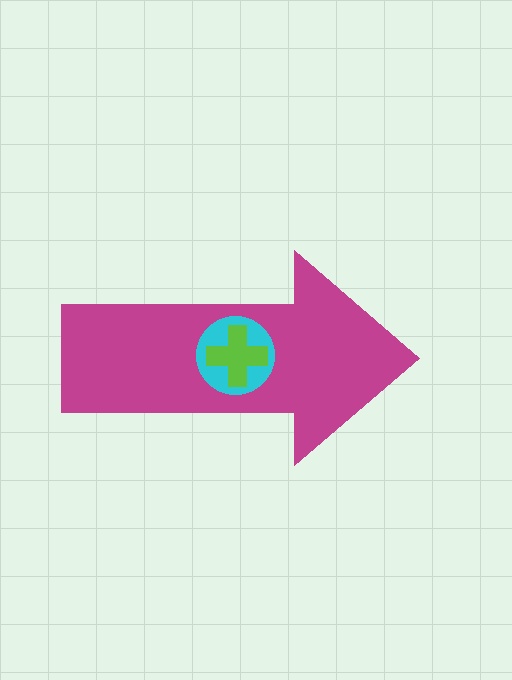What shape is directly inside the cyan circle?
The lime cross.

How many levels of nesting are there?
3.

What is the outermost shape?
The magenta arrow.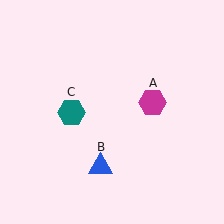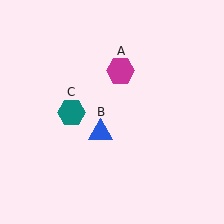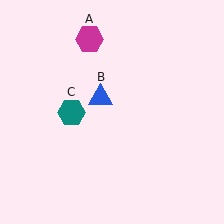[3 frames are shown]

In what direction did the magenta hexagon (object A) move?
The magenta hexagon (object A) moved up and to the left.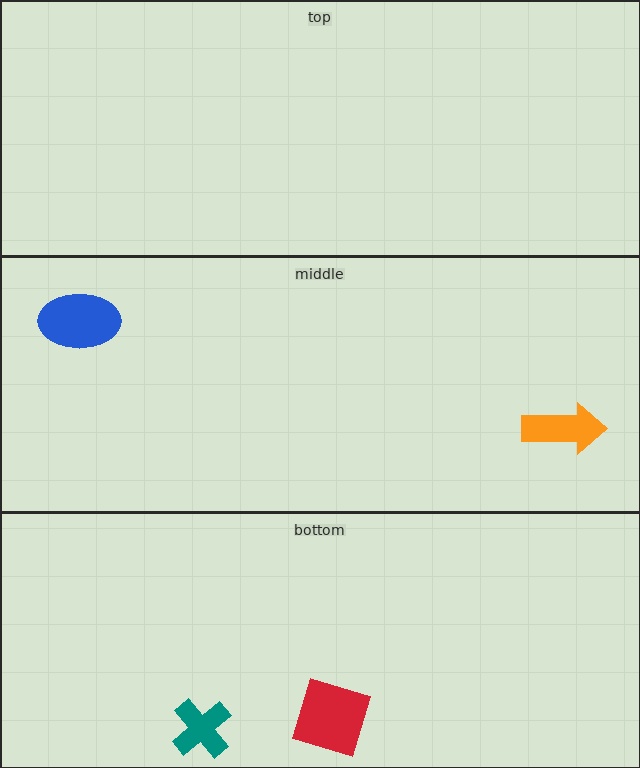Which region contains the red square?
The bottom region.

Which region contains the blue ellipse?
The middle region.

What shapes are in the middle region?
The blue ellipse, the orange arrow.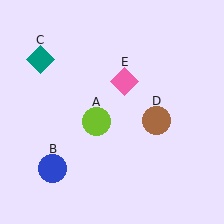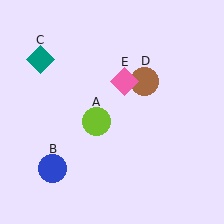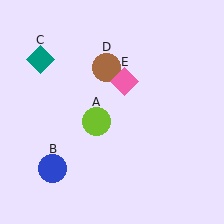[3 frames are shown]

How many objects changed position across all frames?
1 object changed position: brown circle (object D).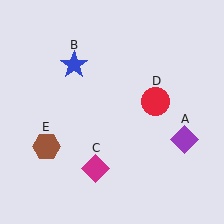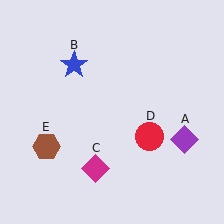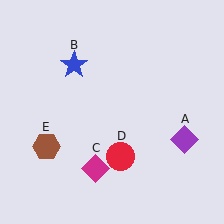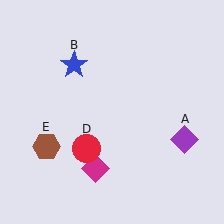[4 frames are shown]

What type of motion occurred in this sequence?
The red circle (object D) rotated clockwise around the center of the scene.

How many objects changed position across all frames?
1 object changed position: red circle (object D).